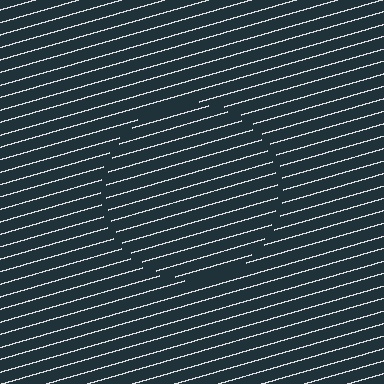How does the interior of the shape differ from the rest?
The interior of the shape contains the same grating, shifted by half a period — the contour is defined by the phase discontinuity where line-ends from the inner and outer gratings abut.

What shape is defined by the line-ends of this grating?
An illusory circle. The interior of the shape contains the same grating, shifted by half a period — the contour is defined by the phase discontinuity where line-ends from the inner and outer gratings abut.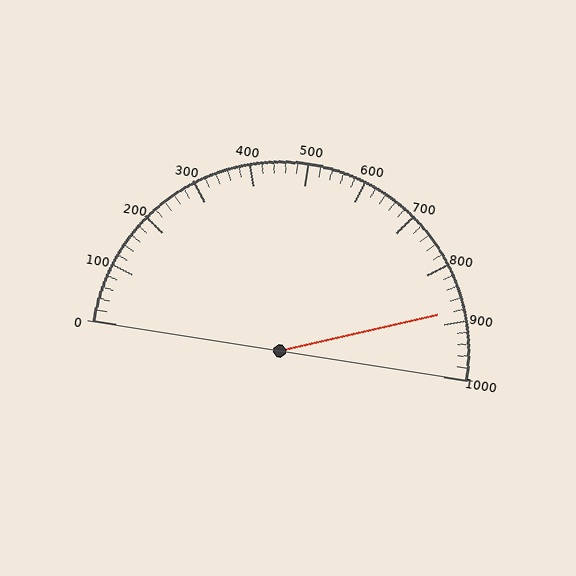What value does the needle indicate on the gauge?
The needle indicates approximately 880.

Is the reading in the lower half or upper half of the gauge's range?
The reading is in the upper half of the range (0 to 1000).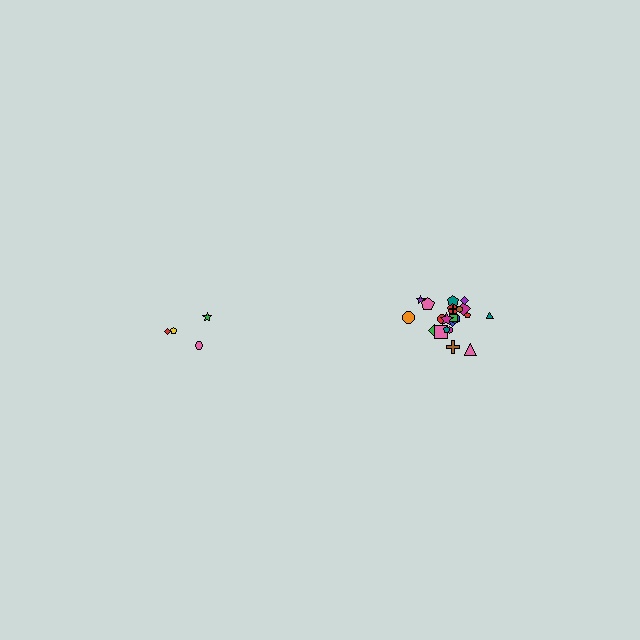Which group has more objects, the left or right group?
The right group.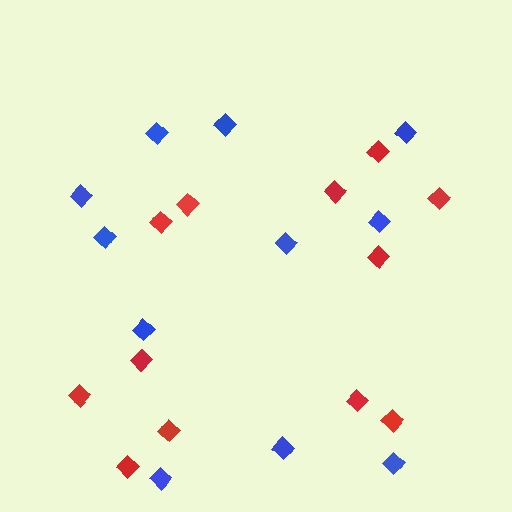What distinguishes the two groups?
There are 2 groups: one group of red diamonds (12) and one group of blue diamonds (11).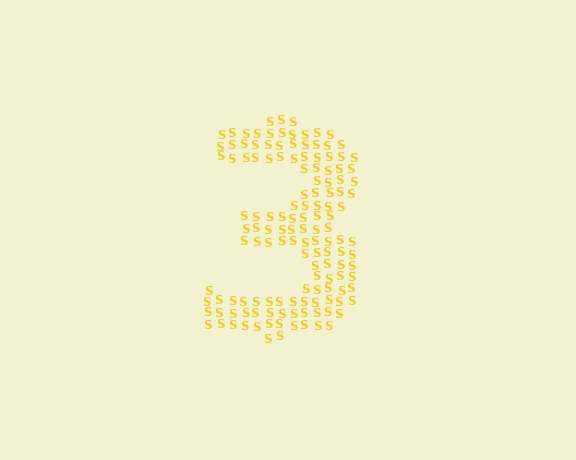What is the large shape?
The large shape is the digit 3.